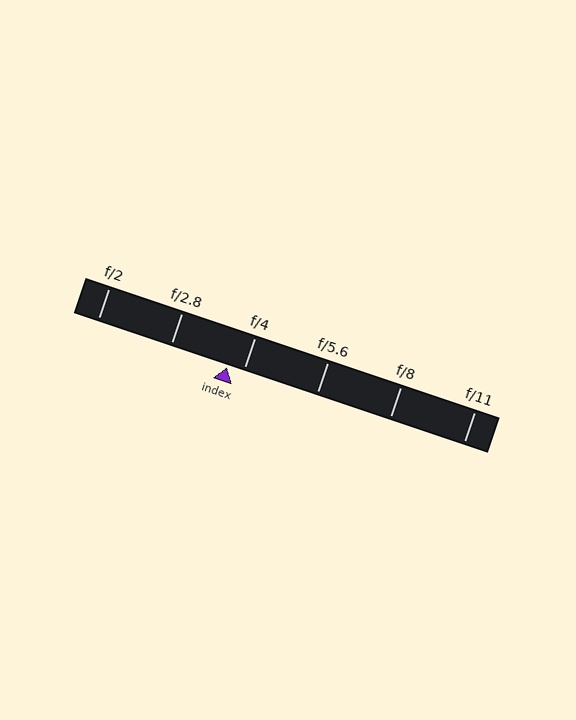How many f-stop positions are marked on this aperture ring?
There are 6 f-stop positions marked.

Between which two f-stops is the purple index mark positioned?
The index mark is between f/2.8 and f/4.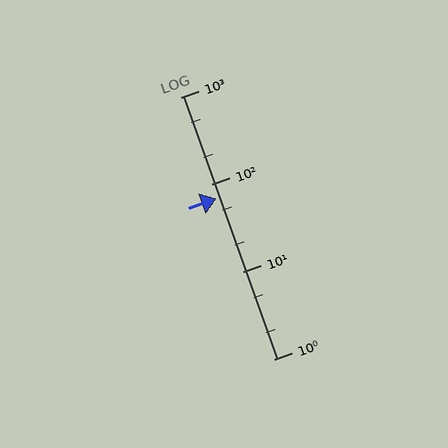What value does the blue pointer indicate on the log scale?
The pointer indicates approximately 70.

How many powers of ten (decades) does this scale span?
The scale spans 3 decades, from 1 to 1000.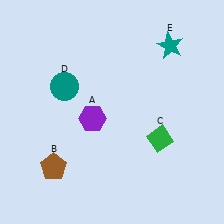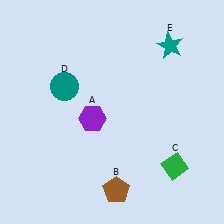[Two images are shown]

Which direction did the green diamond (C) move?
The green diamond (C) moved down.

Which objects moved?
The objects that moved are: the brown pentagon (B), the green diamond (C).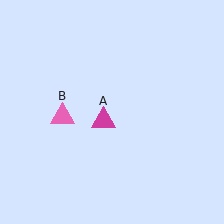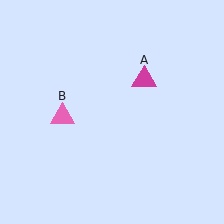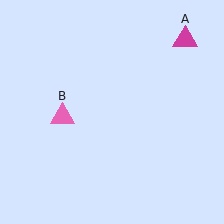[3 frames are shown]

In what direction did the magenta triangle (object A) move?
The magenta triangle (object A) moved up and to the right.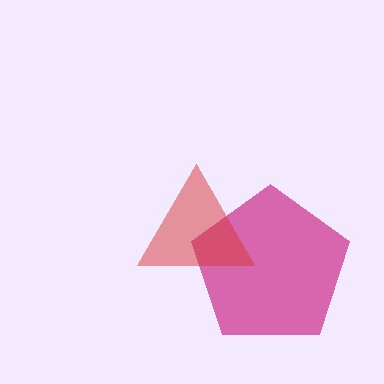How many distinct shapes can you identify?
There are 2 distinct shapes: a magenta pentagon, a red triangle.